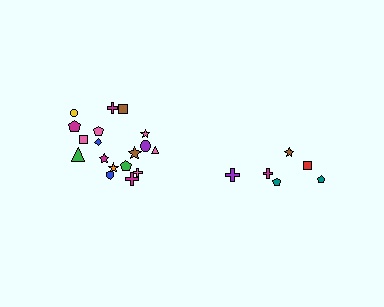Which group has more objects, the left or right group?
The left group.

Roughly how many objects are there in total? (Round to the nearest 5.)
Roughly 25 objects in total.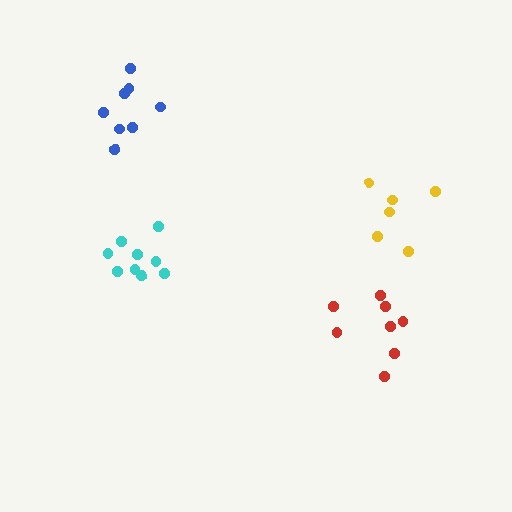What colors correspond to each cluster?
The clusters are colored: cyan, blue, red, yellow.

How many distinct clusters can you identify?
There are 4 distinct clusters.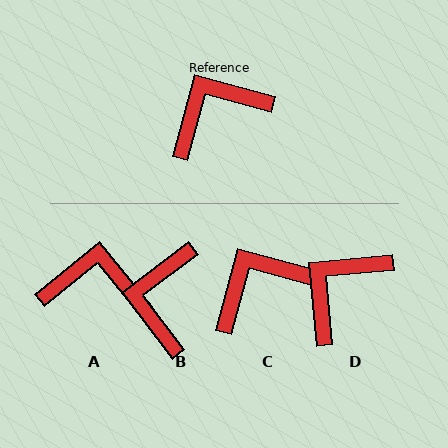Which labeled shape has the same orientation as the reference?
C.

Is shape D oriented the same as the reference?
No, it is off by about 20 degrees.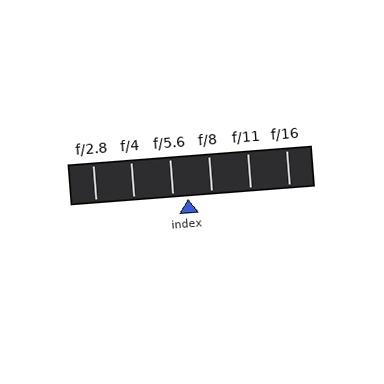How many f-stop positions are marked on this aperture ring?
There are 6 f-stop positions marked.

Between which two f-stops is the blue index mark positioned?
The index mark is between f/5.6 and f/8.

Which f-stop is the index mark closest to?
The index mark is closest to f/5.6.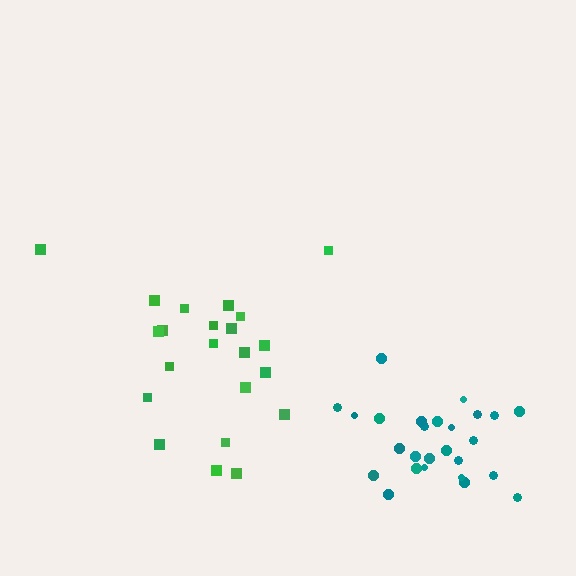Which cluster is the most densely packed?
Teal.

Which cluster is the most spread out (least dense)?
Green.